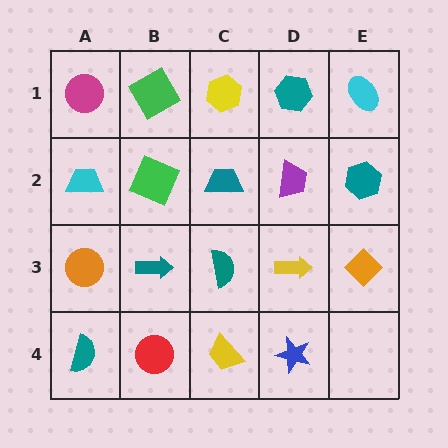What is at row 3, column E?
An orange diamond.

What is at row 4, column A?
A teal semicircle.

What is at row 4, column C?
A yellow trapezoid.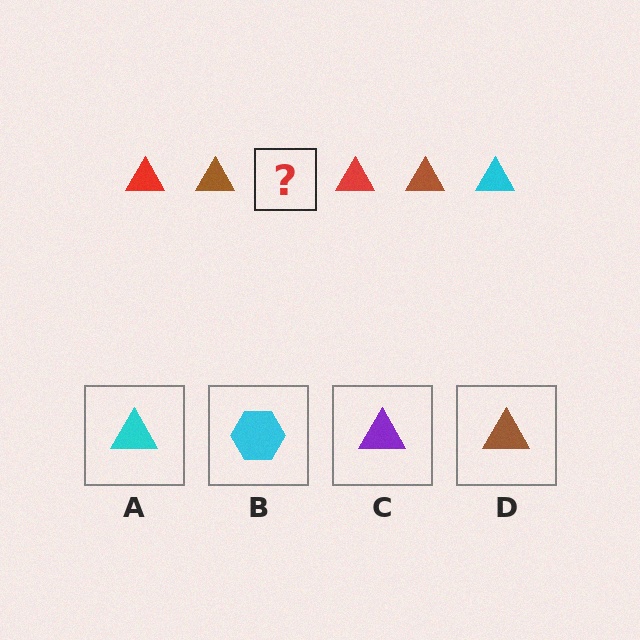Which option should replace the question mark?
Option A.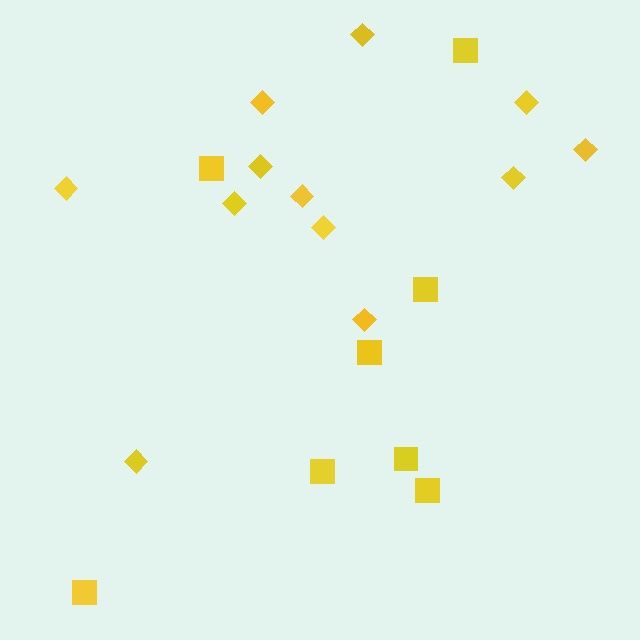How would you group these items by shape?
There are 2 groups: one group of squares (8) and one group of diamonds (12).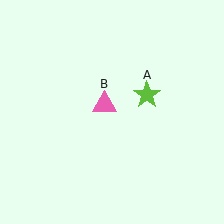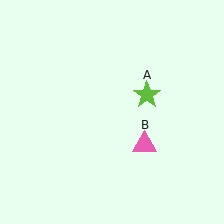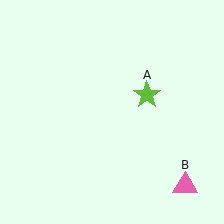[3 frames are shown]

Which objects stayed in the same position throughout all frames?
Lime star (object A) remained stationary.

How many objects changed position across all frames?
1 object changed position: pink triangle (object B).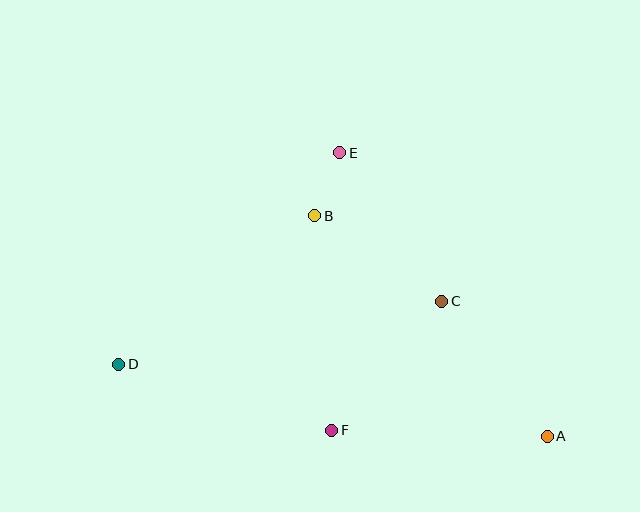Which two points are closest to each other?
Points B and E are closest to each other.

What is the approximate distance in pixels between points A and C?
The distance between A and C is approximately 171 pixels.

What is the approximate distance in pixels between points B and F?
The distance between B and F is approximately 215 pixels.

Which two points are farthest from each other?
Points A and D are farthest from each other.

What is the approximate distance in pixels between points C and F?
The distance between C and F is approximately 169 pixels.